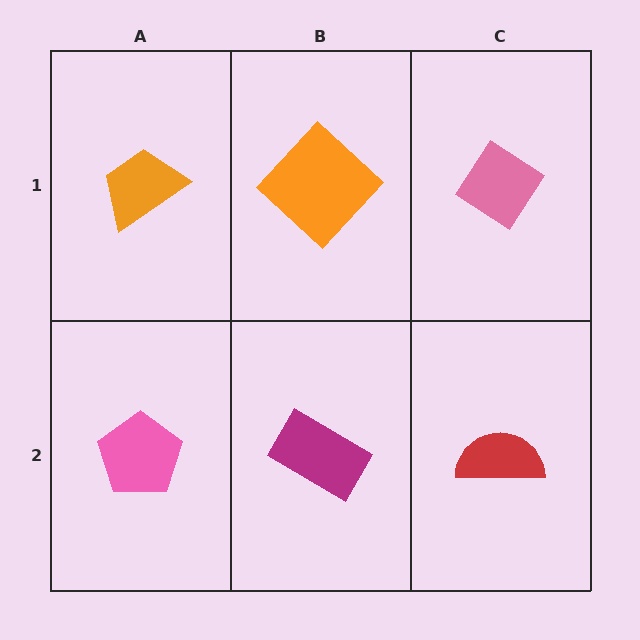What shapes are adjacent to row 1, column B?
A magenta rectangle (row 2, column B), an orange trapezoid (row 1, column A), a pink diamond (row 1, column C).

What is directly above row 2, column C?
A pink diamond.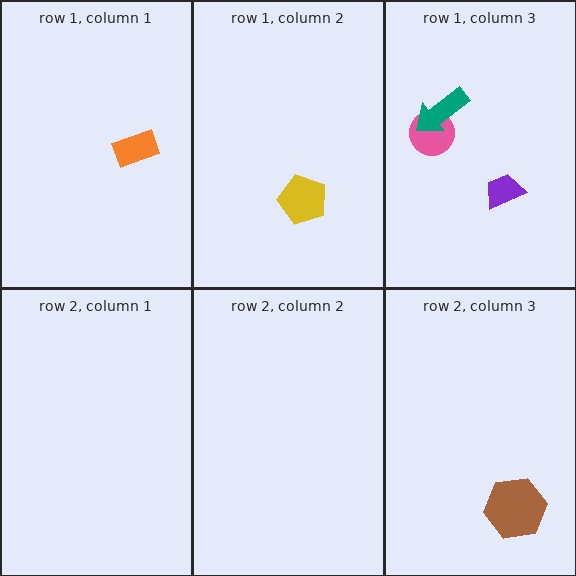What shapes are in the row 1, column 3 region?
The pink circle, the purple trapezoid, the teal arrow.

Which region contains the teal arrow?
The row 1, column 3 region.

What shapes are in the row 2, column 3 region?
The brown hexagon.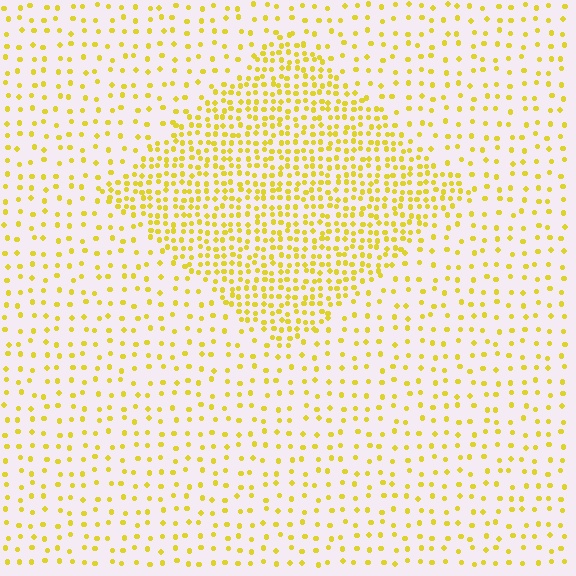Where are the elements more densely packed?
The elements are more densely packed inside the diamond boundary.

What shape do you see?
I see a diamond.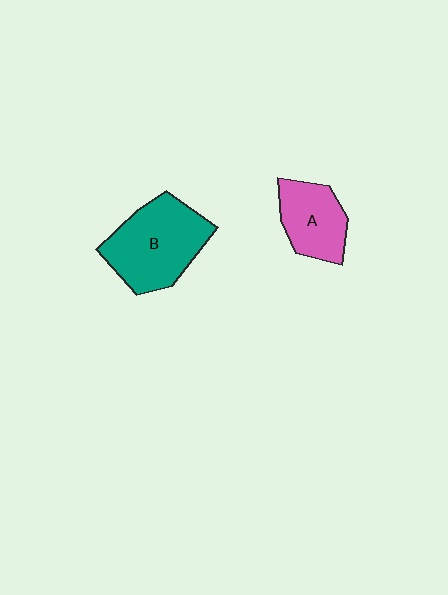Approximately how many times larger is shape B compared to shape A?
Approximately 1.6 times.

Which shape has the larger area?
Shape B (teal).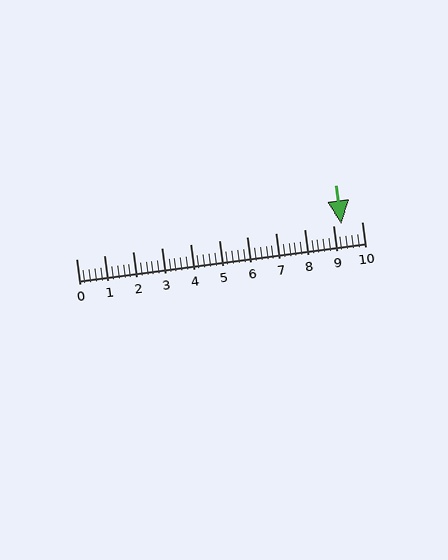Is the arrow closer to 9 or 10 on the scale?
The arrow is closer to 9.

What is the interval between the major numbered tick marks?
The major tick marks are spaced 1 units apart.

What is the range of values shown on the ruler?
The ruler shows values from 0 to 10.